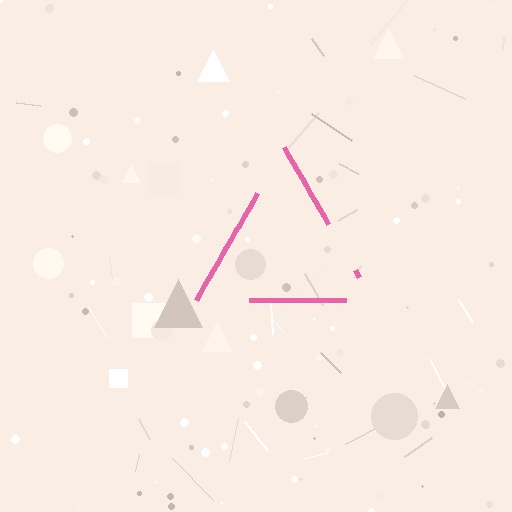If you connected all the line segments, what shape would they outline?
They would outline a triangle.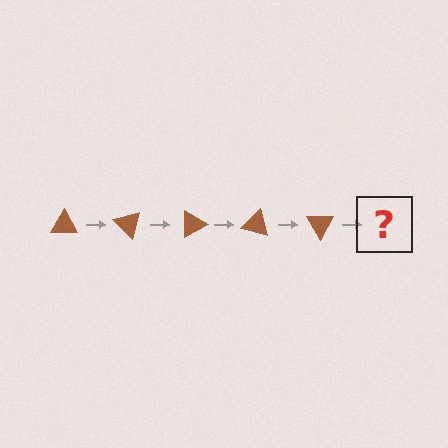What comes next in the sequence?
The next element should be a brown triangle rotated 225 degrees.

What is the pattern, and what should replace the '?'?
The pattern is that the triangle rotates 45 degrees each step. The '?' should be a brown triangle rotated 225 degrees.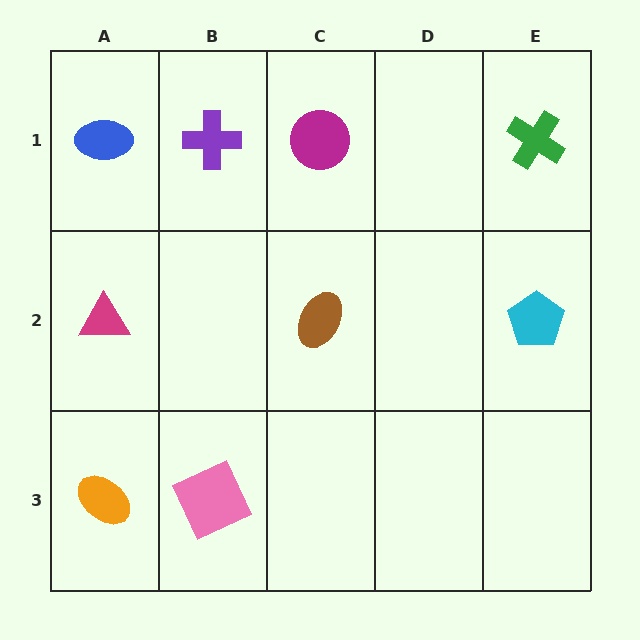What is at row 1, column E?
A green cross.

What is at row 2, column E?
A cyan pentagon.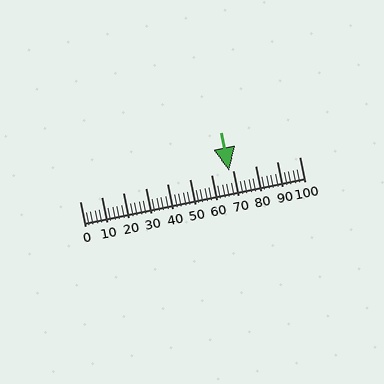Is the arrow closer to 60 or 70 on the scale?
The arrow is closer to 70.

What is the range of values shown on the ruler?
The ruler shows values from 0 to 100.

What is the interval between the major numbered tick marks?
The major tick marks are spaced 10 units apart.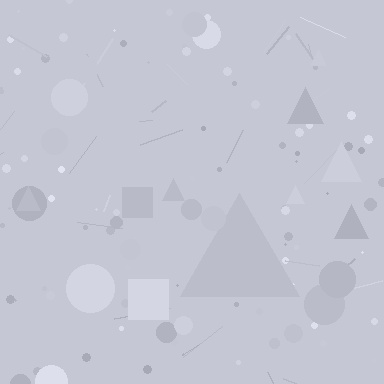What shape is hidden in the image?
A triangle is hidden in the image.